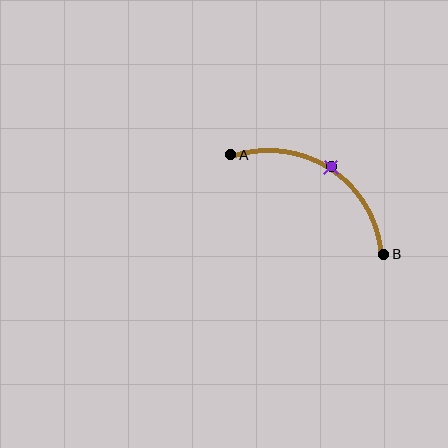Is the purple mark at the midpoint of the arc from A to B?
Yes. The purple mark lies on the arc at equal arc-length from both A and B — it is the arc midpoint.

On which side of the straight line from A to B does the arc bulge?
The arc bulges above the straight line connecting A and B.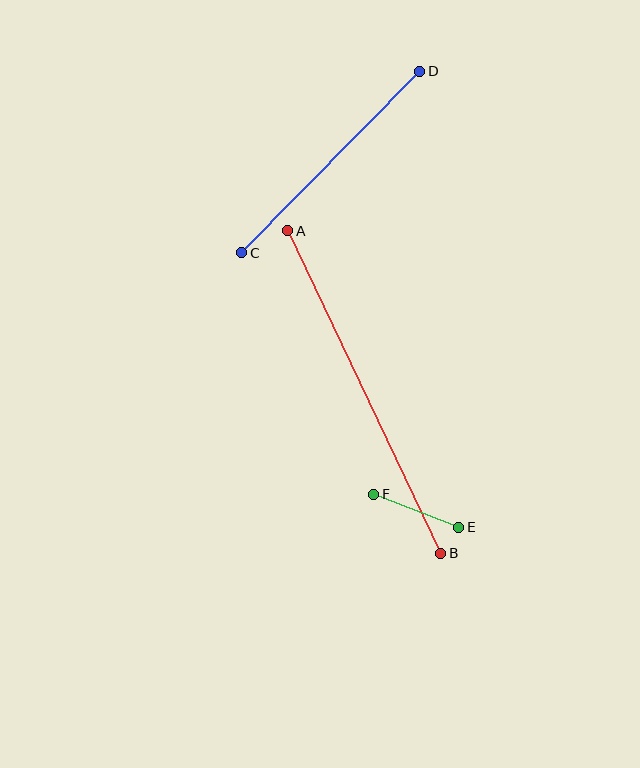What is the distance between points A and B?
The distance is approximately 357 pixels.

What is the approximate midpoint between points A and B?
The midpoint is at approximately (364, 392) pixels.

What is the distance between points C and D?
The distance is approximately 254 pixels.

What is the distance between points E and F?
The distance is approximately 91 pixels.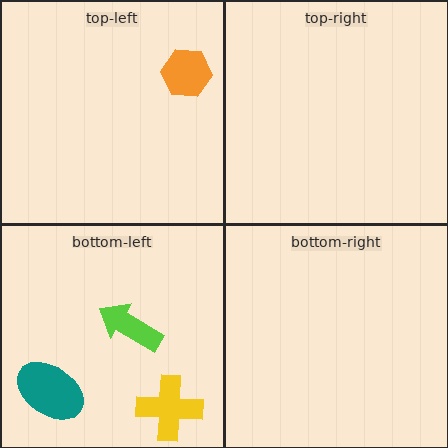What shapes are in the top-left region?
The orange hexagon.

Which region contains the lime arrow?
The bottom-left region.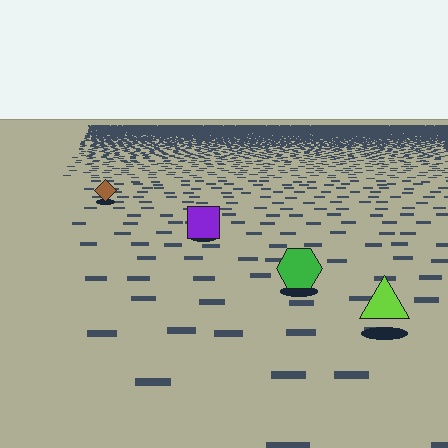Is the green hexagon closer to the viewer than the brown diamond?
Yes. The green hexagon is closer — you can tell from the texture gradient: the ground texture is coarser near it.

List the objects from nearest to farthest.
From nearest to farthest: the lime triangle, the green hexagon, the purple square, the brown diamond.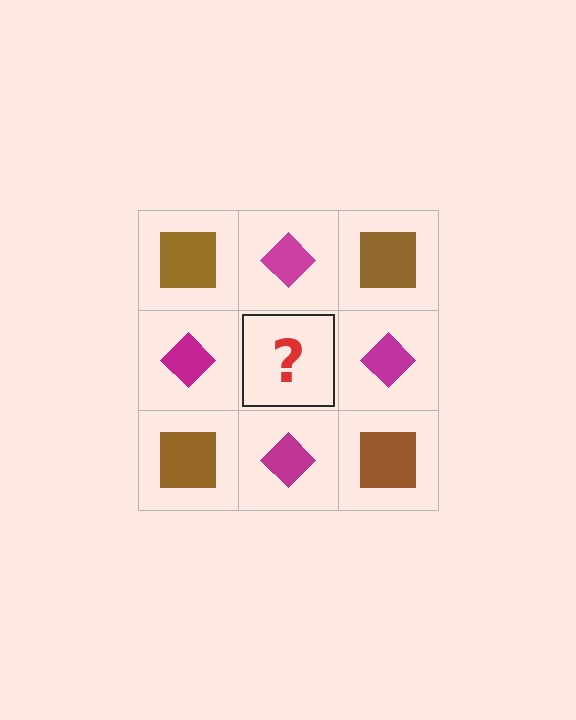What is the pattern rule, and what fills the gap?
The rule is that it alternates brown square and magenta diamond in a checkerboard pattern. The gap should be filled with a brown square.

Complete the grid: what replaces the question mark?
The question mark should be replaced with a brown square.